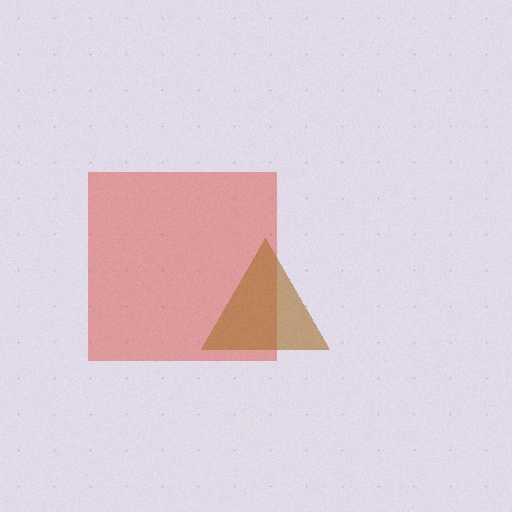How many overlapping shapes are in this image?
There are 2 overlapping shapes in the image.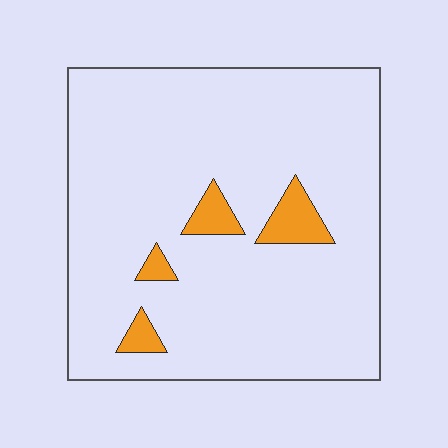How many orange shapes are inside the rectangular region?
4.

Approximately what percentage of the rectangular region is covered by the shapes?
Approximately 5%.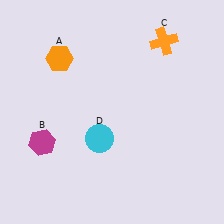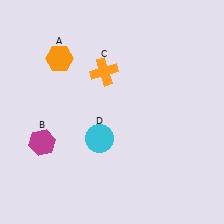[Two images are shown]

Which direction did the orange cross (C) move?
The orange cross (C) moved left.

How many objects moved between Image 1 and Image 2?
1 object moved between the two images.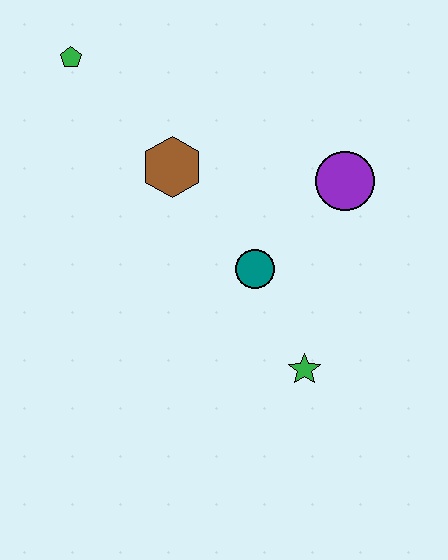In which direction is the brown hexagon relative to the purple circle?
The brown hexagon is to the left of the purple circle.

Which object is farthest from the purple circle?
The green pentagon is farthest from the purple circle.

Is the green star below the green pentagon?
Yes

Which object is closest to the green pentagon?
The brown hexagon is closest to the green pentagon.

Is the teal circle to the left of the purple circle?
Yes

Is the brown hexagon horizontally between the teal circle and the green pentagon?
Yes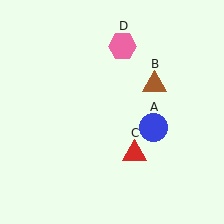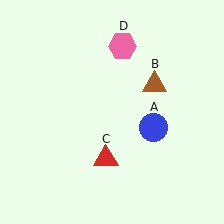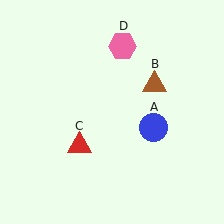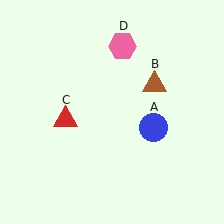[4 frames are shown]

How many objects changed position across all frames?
1 object changed position: red triangle (object C).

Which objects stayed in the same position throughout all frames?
Blue circle (object A) and brown triangle (object B) and pink hexagon (object D) remained stationary.